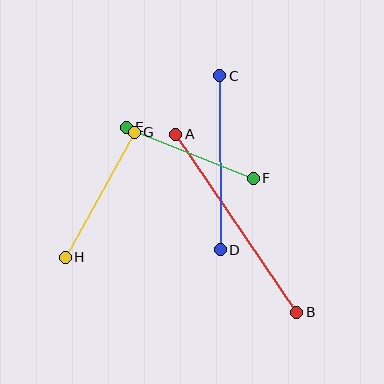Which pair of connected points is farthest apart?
Points A and B are farthest apart.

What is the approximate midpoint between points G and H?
The midpoint is at approximately (100, 195) pixels.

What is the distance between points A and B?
The distance is approximately 215 pixels.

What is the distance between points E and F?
The distance is approximately 137 pixels.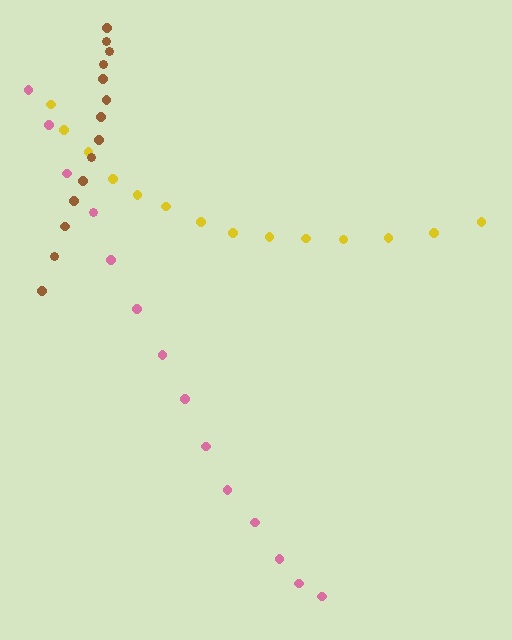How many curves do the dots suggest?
There are 3 distinct paths.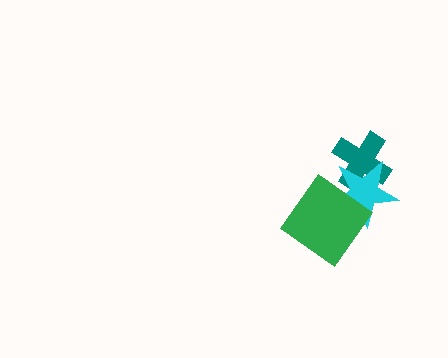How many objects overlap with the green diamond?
1 object overlaps with the green diamond.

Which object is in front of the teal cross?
The cyan star is in front of the teal cross.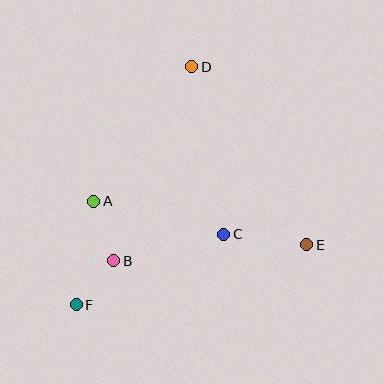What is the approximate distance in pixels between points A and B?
The distance between A and B is approximately 63 pixels.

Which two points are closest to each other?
Points B and F are closest to each other.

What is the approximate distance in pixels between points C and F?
The distance between C and F is approximately 164 pixels.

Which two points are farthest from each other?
Points D and F are farthest from each other.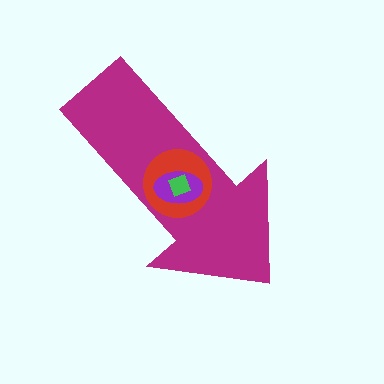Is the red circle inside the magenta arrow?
Yes.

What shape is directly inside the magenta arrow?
The red circle.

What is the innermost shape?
The green diamond.